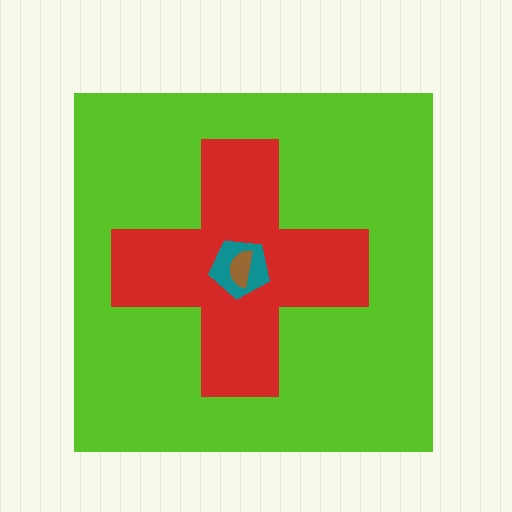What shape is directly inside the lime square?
The red cross.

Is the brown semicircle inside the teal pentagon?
Yes.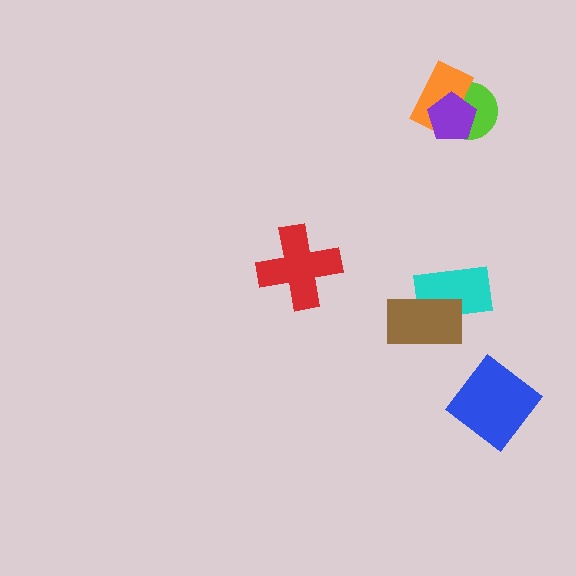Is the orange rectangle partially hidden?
Yes, it is partially covered by another shape.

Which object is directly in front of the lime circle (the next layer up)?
The orange rectangle is directly in front of the lime circle.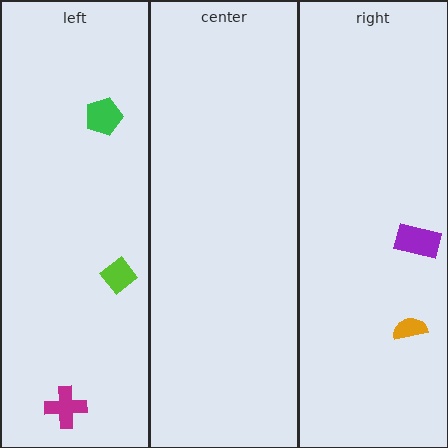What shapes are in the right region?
The purple rectangle, the orange semicircle.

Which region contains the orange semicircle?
The right region.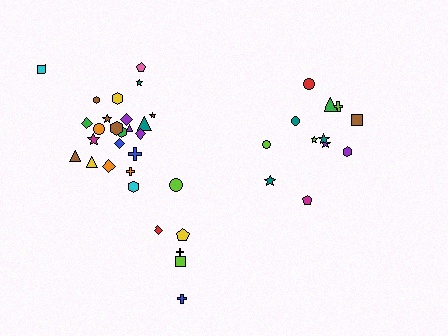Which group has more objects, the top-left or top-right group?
The top-left group.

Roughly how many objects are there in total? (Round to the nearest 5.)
Roughly 40 objects in total.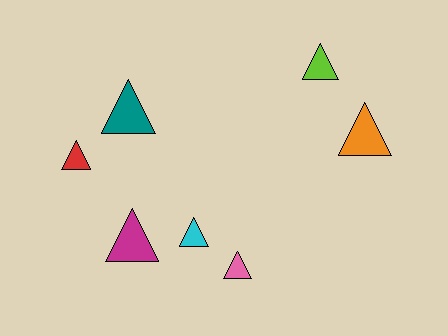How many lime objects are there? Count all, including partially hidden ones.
There is 1 lime object.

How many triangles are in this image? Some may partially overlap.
There are 7 triangles.